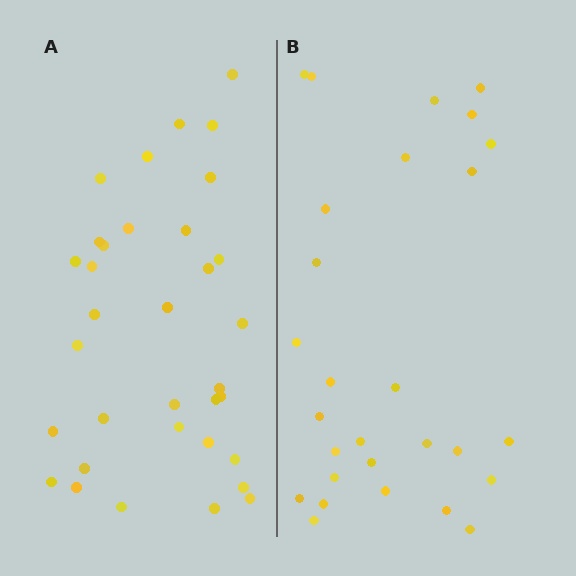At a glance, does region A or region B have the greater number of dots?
Region A (the left region) has more dots.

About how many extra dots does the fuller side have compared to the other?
Region A has about 6 more dots than region B.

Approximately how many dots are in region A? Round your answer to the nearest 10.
About 30 dots. (The exact count is 34, which rounds to 30.)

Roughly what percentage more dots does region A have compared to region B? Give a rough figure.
About 20% more.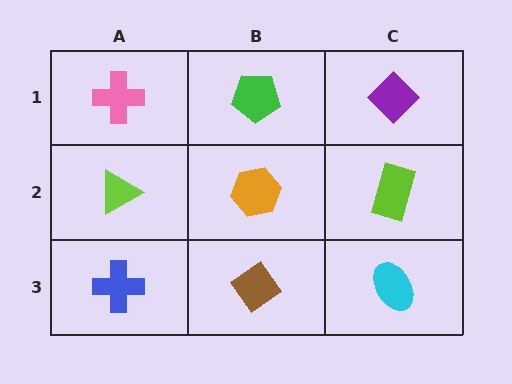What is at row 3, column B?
A brown diamond.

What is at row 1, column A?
A pink cross.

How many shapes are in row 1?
3 shapes.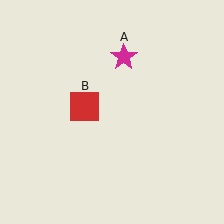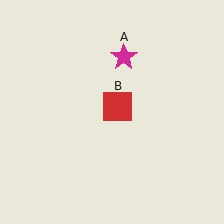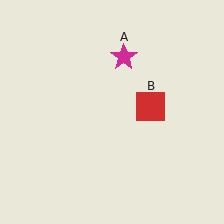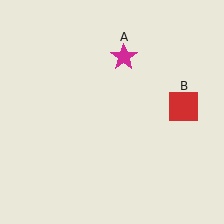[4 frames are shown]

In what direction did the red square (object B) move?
The red square (object B) moved right.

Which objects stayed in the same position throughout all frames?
Magenta star (object A) remained stationary.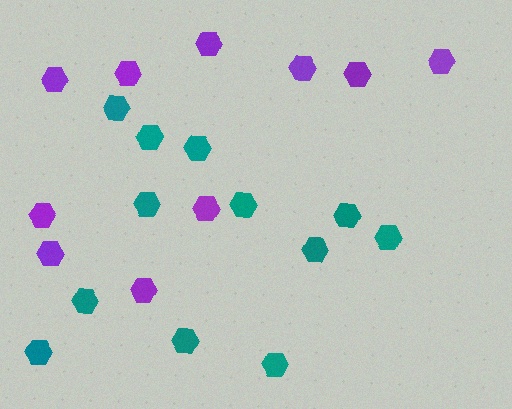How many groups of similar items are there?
There are 2 groups: one group of teal hexagons (12) and one group of purple hexagons (10).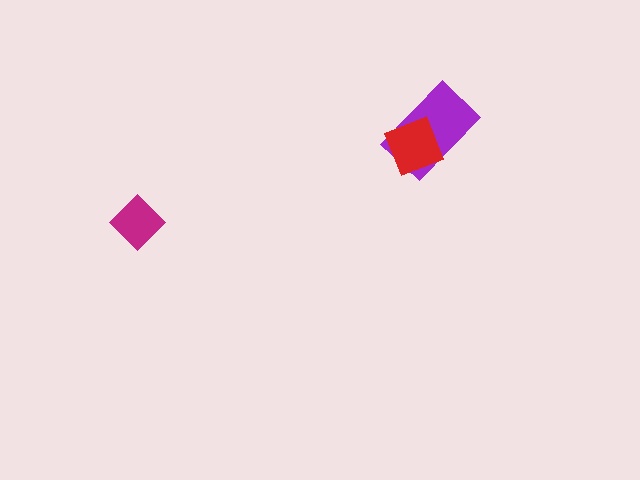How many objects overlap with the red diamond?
1 object overlaps with the red diamond.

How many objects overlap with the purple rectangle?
1 object overlaps with the purple rectangle.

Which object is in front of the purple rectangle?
The red diamond is in front of the purple rectangle.